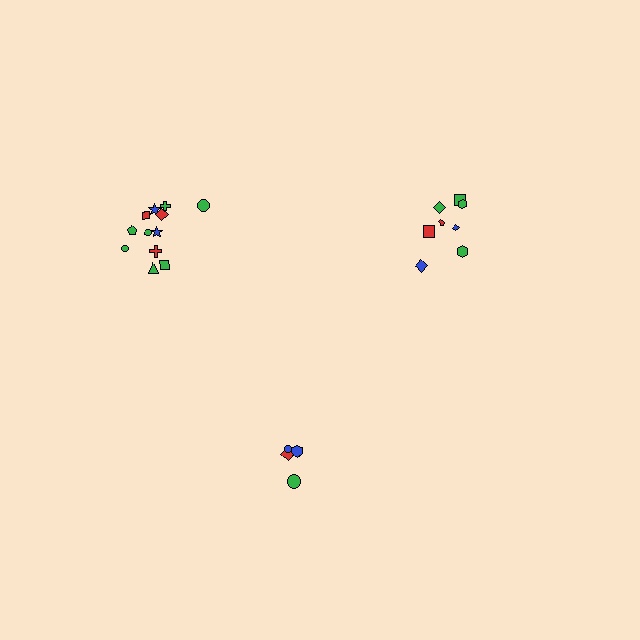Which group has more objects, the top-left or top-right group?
The top-left group.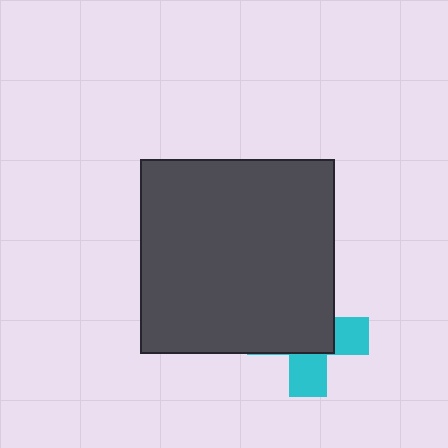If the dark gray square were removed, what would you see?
You would see the complete cyan cross.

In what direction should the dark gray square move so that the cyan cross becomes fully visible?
The dark gray square should move toward the upper-left. That is the shortest direction to clear the overlap and leave the cyan cross fully visible.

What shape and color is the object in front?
The object in front is a dark gray square.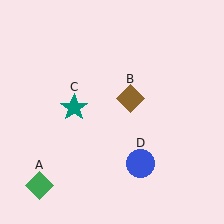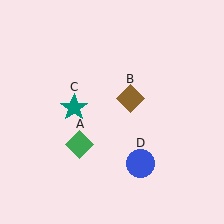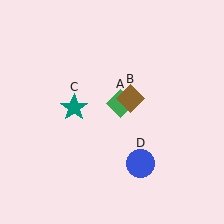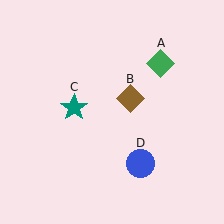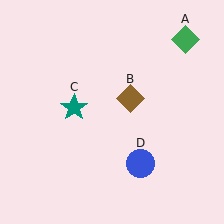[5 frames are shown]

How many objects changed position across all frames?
1 object changed position: green diamond (object A).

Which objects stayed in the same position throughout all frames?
Brown diamond (object B) and teal star (object C) and blue circle (object D) remained stationary.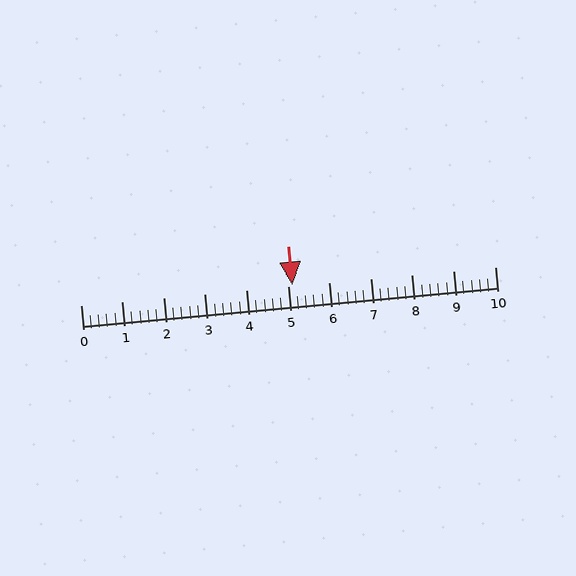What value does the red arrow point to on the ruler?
The red arrow points to approximately 5.1.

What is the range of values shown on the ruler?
The ruler shows values from 0 to 10.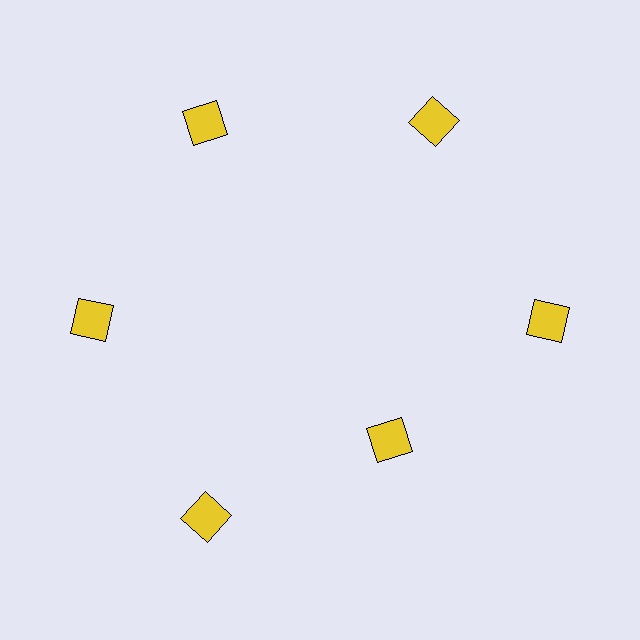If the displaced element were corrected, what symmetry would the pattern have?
It would have 6-fold rotational symmetry — the pattern would map onto itself every 60 degrees.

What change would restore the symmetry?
The symmetry would be restored by moving it outward, back onto the ring so that all 6 squares sit at equal angles and equal distance from the center.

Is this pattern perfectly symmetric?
No. The 6 yellow squares are arranged in a ring, but one element near the 5 o'clock position is pulled inward toward the center, breaking the 6-fold rotational symmetry.